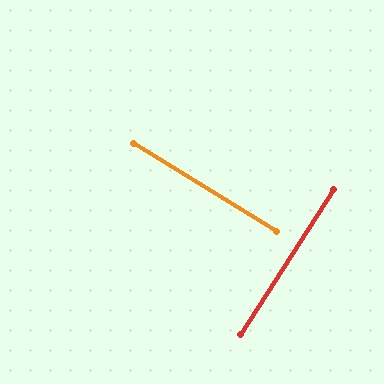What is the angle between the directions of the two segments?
Approximately 89 degrees.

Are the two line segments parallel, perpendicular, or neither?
Perpendicular — they meet at approximately 89°.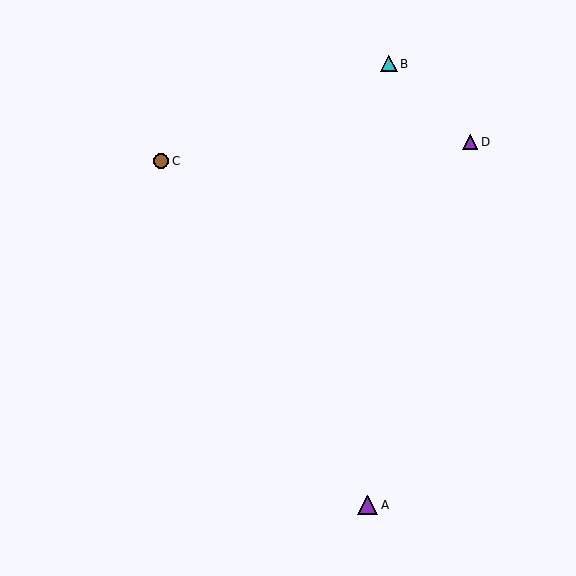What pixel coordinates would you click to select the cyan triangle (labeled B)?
Click at (389, 64) to select the cyan triangle B.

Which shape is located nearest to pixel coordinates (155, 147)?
The brown circle (labeled C) at (161, 161) is nearest to that location.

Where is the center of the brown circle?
The center of the brown circle is at (161, 161).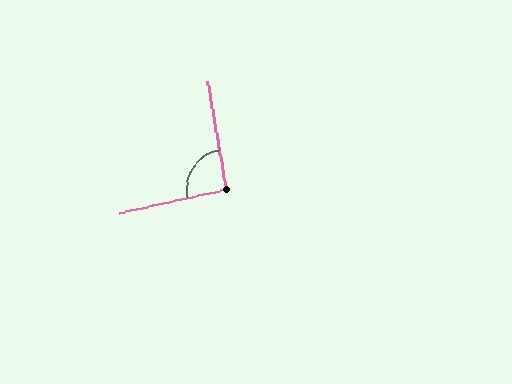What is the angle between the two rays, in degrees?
Approximately 93 degrees.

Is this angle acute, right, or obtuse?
It is approximately a right angle.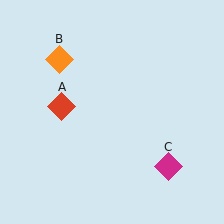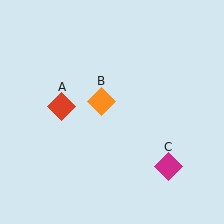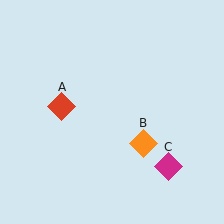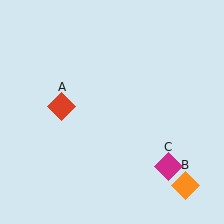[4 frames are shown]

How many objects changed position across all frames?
1 object changed position: orange diamond (object B).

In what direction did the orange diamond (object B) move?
The orange diamond (object B) moved down and to the right.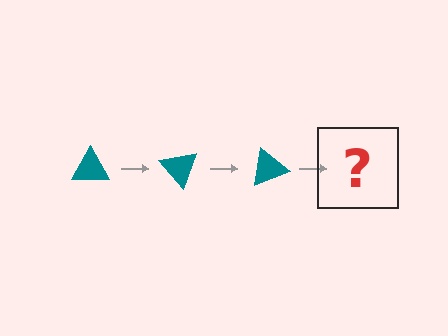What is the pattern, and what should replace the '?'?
The pattern is that the triangle rotates 50 degrees each step. The '?' should be a teal triangle rotated 150 degrees.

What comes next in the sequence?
The next element should be a teal triangle rotated 150 degrees.